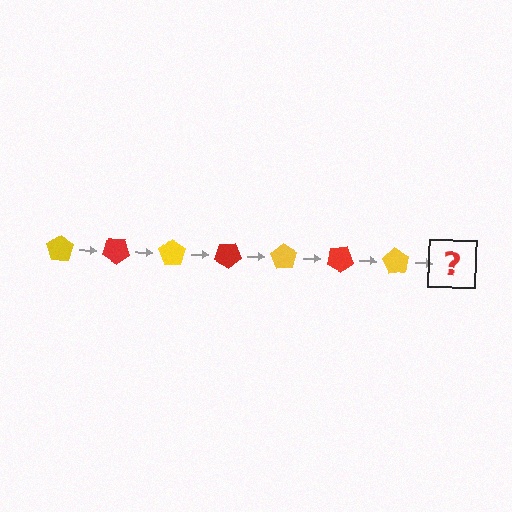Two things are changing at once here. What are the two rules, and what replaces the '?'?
The two rules are that it rotates 35 degrees each step and the color cycles through yellow and red. The '?' should be a red pentagon, rotated 245 degrees from the start.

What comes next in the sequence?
The next element should be a red pentagon, rotated 245 degrees from the start.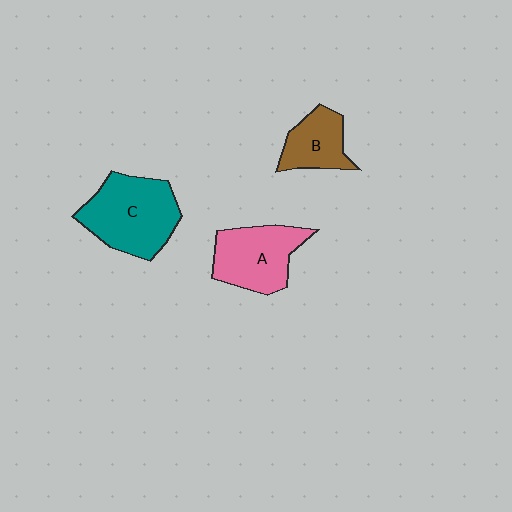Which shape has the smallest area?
Shape B (brown).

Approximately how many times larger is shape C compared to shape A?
Approximately 1.3 times.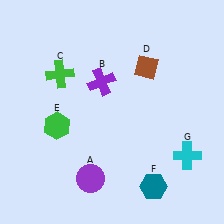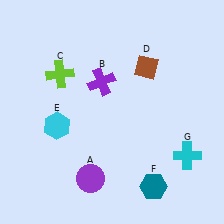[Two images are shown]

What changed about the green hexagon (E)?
In Image 1, E is green. In Image 2, it changed to cyan.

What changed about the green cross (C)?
In Image 1, C is green. In Image 2, it changed to lime.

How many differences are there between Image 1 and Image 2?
There are 2 differences between the two images.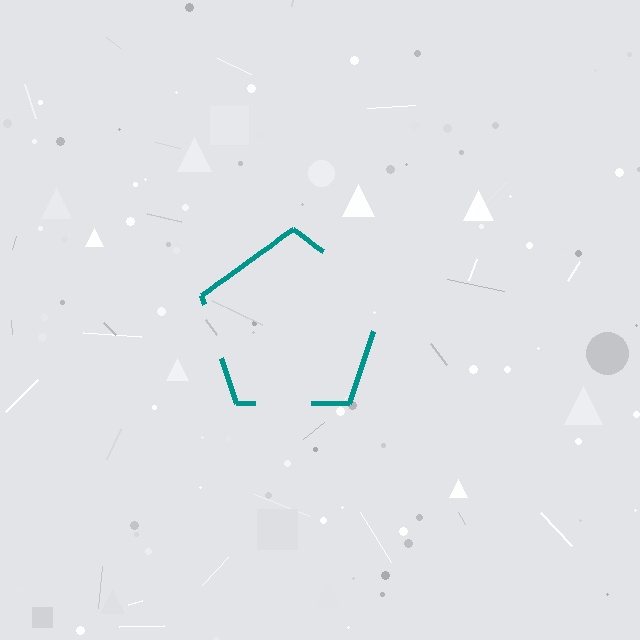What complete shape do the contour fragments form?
The contour fragments form a pentagon.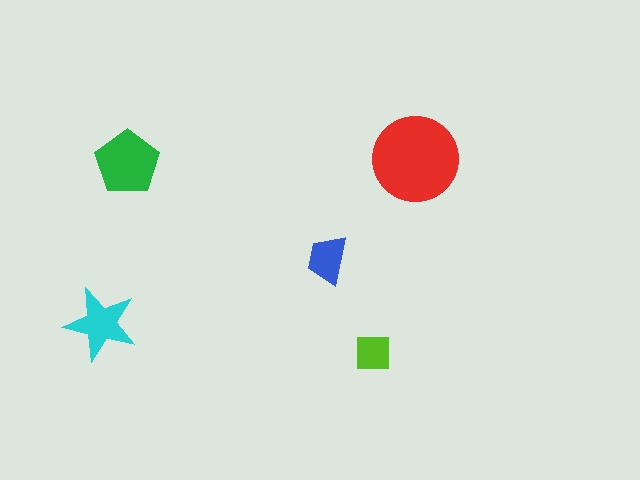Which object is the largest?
The red circle.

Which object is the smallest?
The lime square.